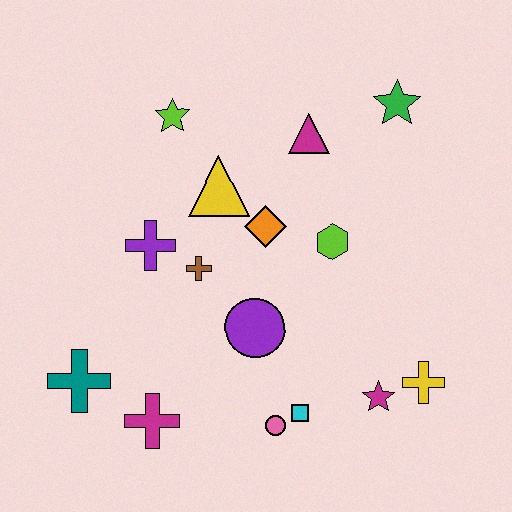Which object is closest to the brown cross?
The purple cross is closest to the brown cross.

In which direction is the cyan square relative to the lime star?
The cyan square is below the lime star.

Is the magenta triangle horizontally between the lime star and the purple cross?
No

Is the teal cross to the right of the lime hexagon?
No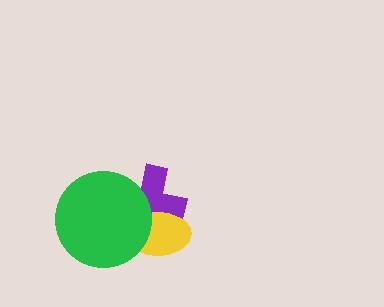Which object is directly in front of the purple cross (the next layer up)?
The yellow ellipse is directly in front of the purple cross.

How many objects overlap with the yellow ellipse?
2 objects overlap with the yellow ellipse.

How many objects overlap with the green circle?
2 objects overlap with the green circle.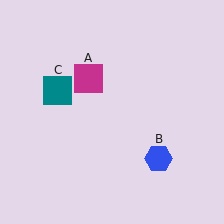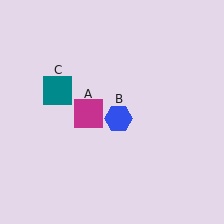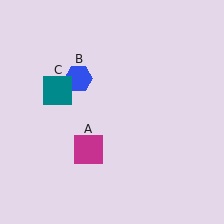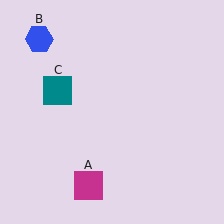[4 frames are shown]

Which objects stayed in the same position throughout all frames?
Teal square (object C) remained stationary.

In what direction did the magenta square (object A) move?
The magenta square (object A) moved down.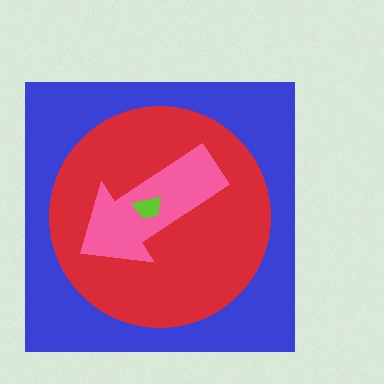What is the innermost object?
The lime trapezoid.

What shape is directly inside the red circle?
The pink arrow.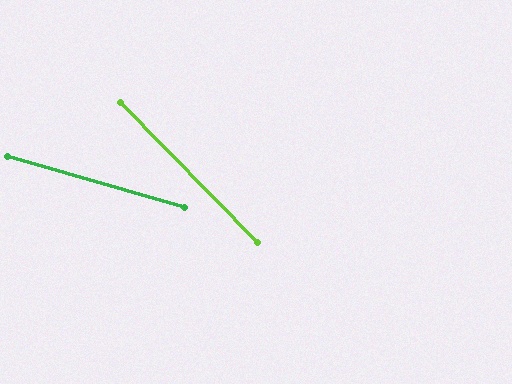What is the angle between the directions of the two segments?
Approximately 30 degrees.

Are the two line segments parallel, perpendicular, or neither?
Neither parallel nor perpendicular — they differ by about 30°.